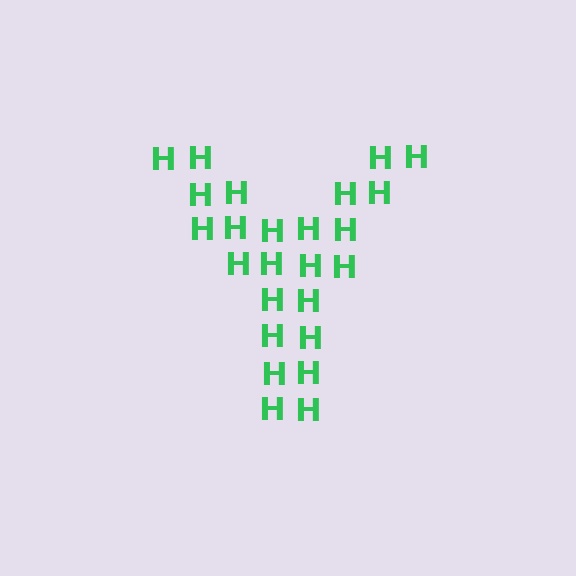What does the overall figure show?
The overall figure shows the letter Y.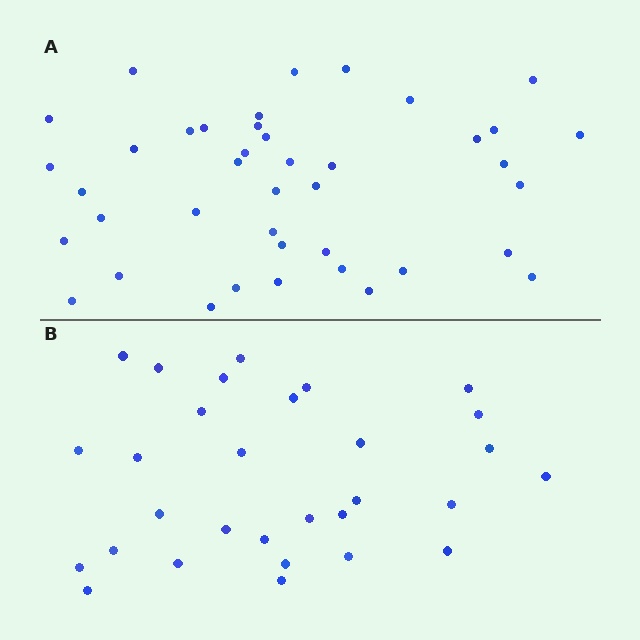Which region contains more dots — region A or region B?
Region A (the top region) has more dots.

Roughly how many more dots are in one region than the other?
Region A has roughly 12 or so more dots than region B.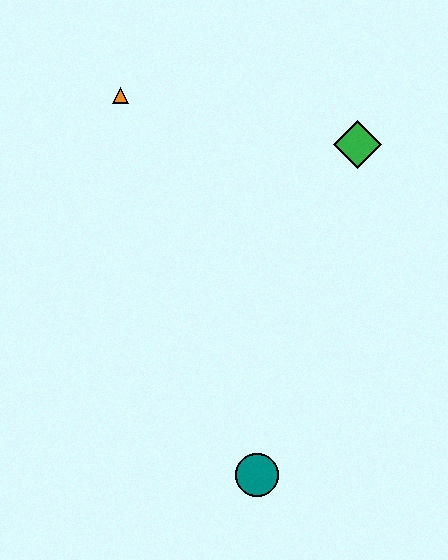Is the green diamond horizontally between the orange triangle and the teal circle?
No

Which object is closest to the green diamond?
The orange triangle is closest to the green diamond.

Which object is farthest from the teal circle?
The orange triangle is farthest from the teal circle.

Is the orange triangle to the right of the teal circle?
No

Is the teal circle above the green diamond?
No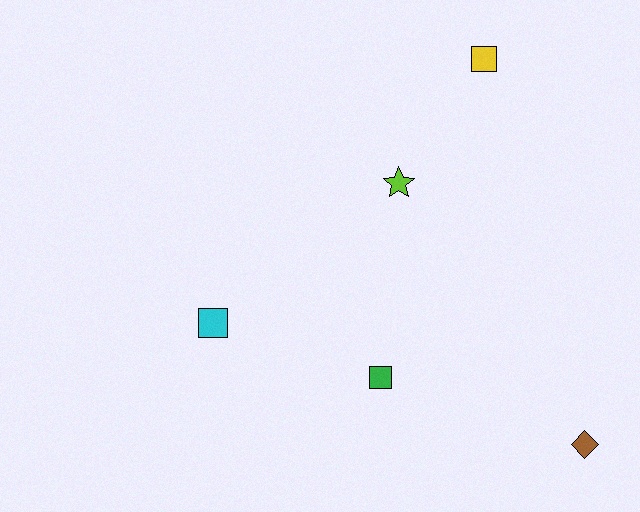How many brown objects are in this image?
There is 1 brown object.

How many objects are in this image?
There are 5 objects.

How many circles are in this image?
There are no circles.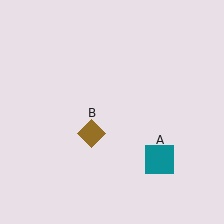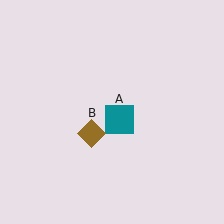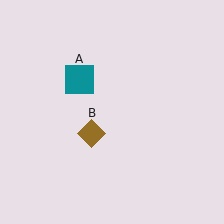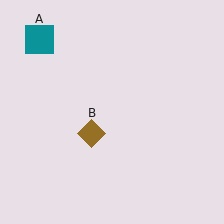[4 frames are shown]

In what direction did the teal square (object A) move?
The teal square (object A) moved up and to the left.